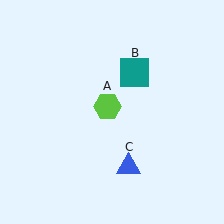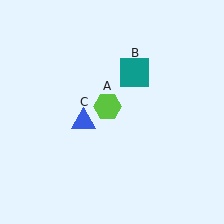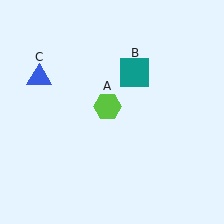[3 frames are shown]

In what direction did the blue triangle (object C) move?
The blue triangle (object C) moved up and to the left.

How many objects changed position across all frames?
1 object changed position: blue triangle (object C).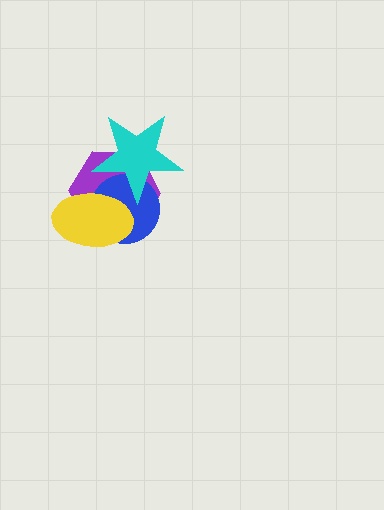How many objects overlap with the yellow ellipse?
3 objects overlap with the yellow ellipse.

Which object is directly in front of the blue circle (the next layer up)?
The yellow ellipse is directly in front of the blue circle.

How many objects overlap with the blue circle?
3 objects overlap with the blue circle.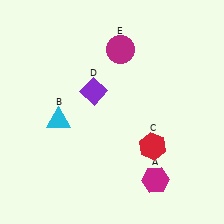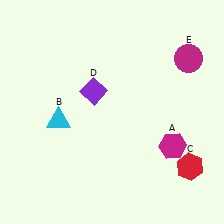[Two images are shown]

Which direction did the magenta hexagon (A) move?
The magenta hexagon (A) moved up.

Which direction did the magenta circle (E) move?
The magenta circle (E) moved right.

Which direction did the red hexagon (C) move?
The red hexagon (C) moved right.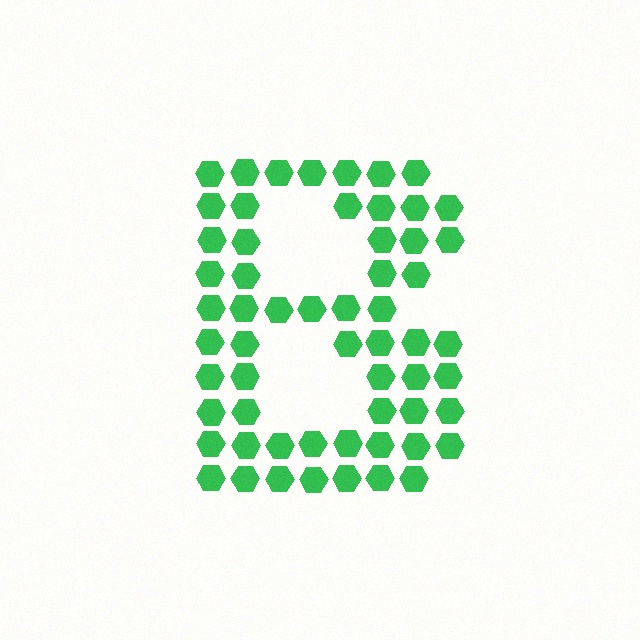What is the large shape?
The large shape is the letter B.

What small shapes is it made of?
It is made of small hexagons.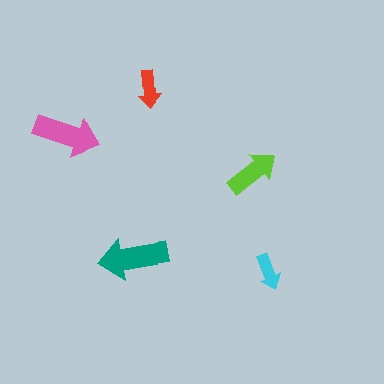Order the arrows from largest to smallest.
the teal one, the pink one, the lime one, the red one, the cyan one.